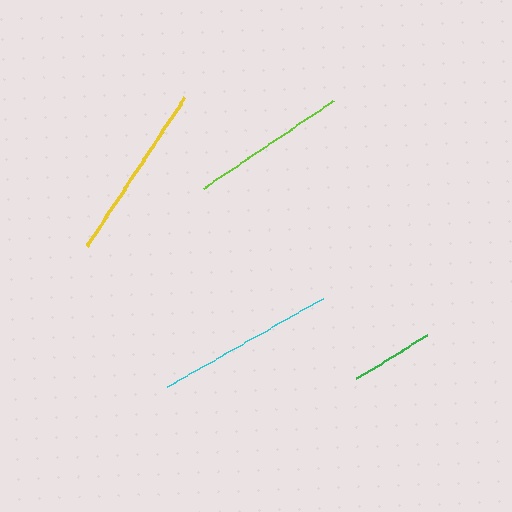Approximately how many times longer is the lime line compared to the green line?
The lime line is approximately 1.9 times the length of the green line.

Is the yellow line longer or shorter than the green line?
The yellow line is longer than the green line.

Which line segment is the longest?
The cyan line is the longest at approximately 179 pixels.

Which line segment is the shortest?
The green line is the shortest at approximately 83 pixels.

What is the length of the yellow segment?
The yellow segment is approximately 177 pixels long.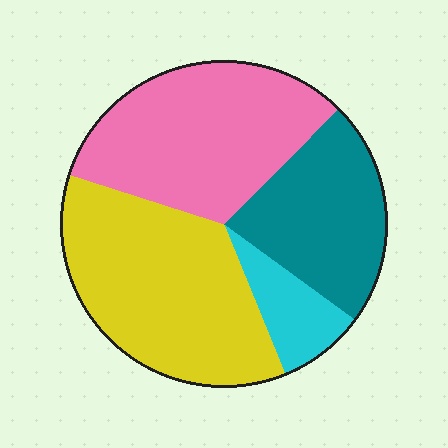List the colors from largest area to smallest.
From largest to smallest: yellow, pink, teal, cyan.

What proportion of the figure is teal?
Teal covers 23% of the figure.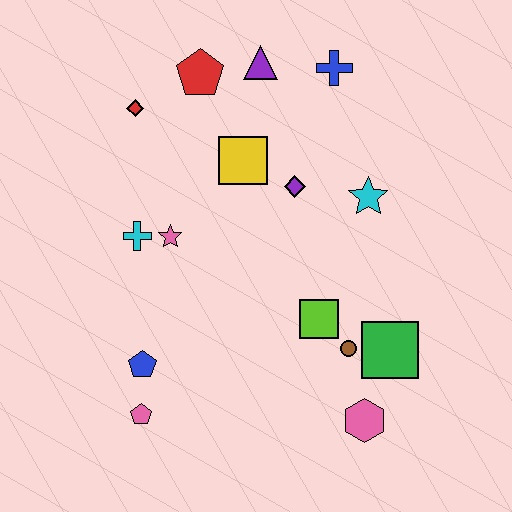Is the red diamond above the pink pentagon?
Yes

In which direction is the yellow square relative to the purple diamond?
The yellow square is to the left of the purple diamond.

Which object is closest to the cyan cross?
The pink star is closest to the cyan cross.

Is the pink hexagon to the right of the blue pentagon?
Yes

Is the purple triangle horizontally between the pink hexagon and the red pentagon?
Yes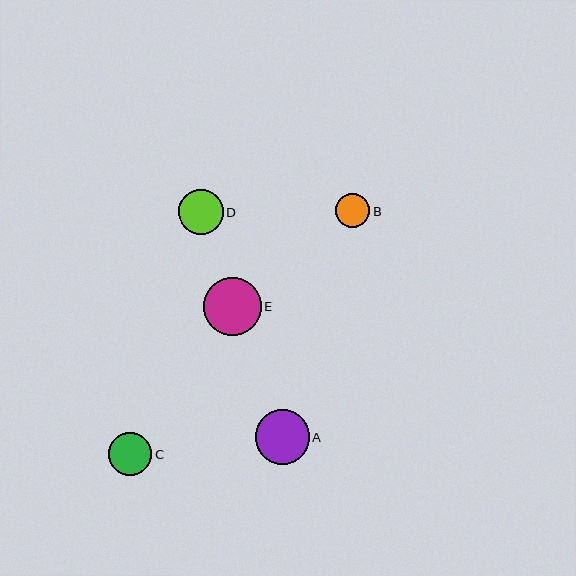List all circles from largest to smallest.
From largest to smallest: E, A, D, C, B.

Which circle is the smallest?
Circle B is the smallest with a size of approximately 34 pixels.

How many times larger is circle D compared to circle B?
Circle D is approximately 1.3 times the size of circle B.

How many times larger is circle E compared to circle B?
Circle E is approximately 1.7 times the size of circle B.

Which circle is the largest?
Circle E is the largest with a size of approximately 57 pixels.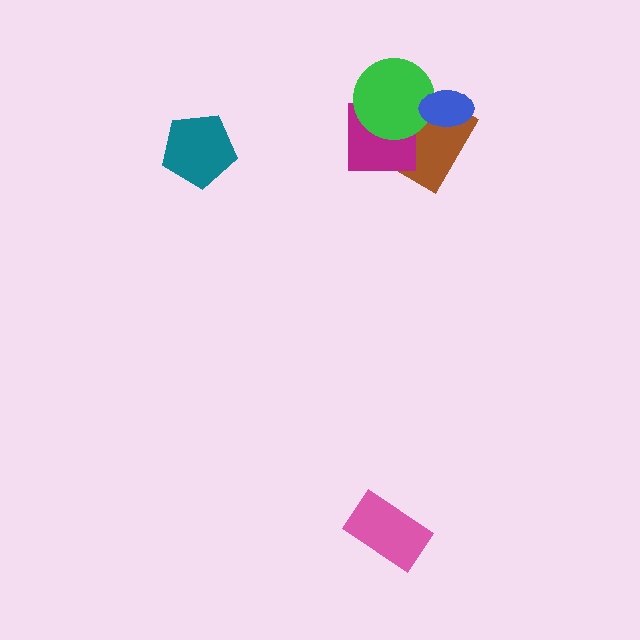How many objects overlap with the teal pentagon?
0 objects overlap with the teal pentagon.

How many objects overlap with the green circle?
3 objects overlap with the green circle.